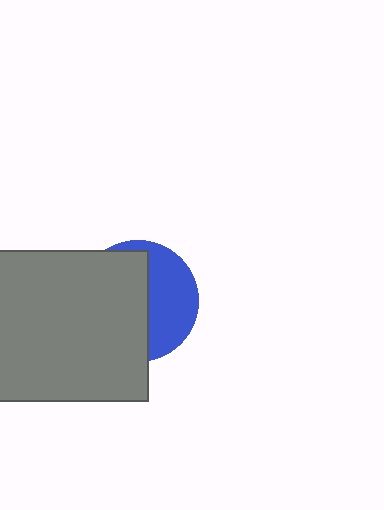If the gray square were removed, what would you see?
You would see the complete blue circle.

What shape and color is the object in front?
The object in front is a gray square.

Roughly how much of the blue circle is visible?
A small part of it is visible (roughly 41%).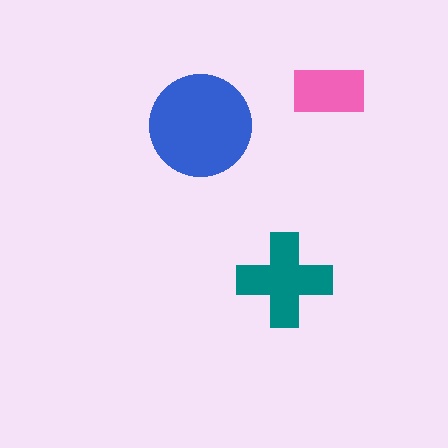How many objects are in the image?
There are 3 objects in the image.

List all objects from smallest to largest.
The pink rectangle, the teal cross, the blue circle.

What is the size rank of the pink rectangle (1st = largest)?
3rd.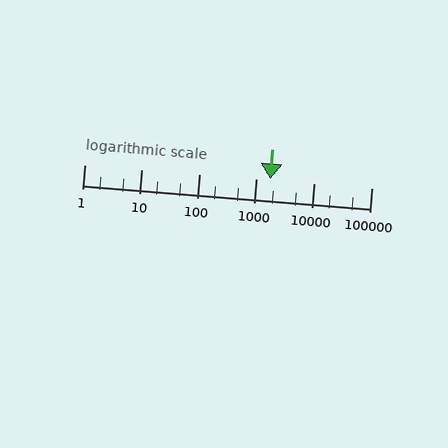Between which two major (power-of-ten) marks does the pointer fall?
The pointer is between 1000 and 10000.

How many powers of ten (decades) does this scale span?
The scale spans 5 decades, from 1 to 100000.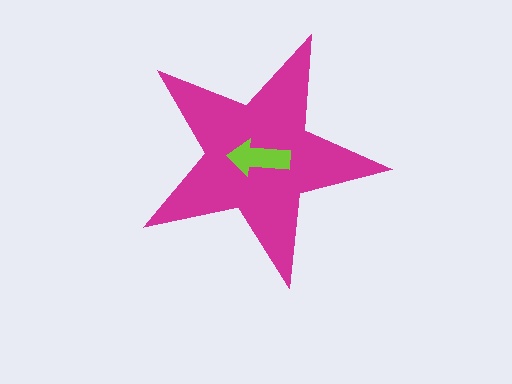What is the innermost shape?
The lime arrow.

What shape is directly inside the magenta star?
The lime arrow.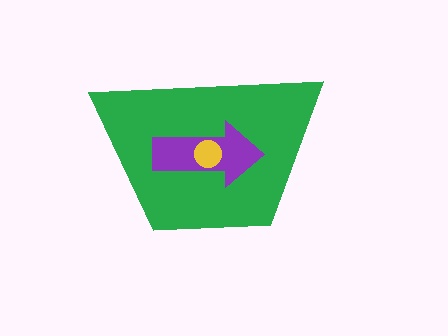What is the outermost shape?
The green trapezoid.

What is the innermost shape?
The yellow circle.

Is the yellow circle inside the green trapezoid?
Yes.